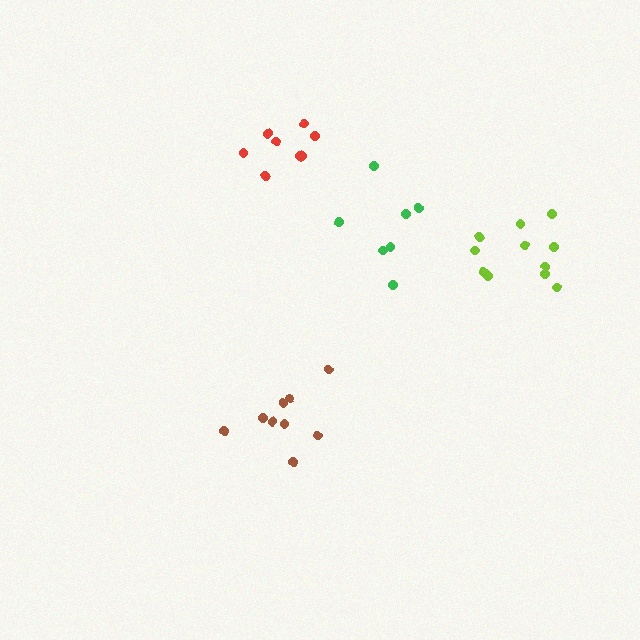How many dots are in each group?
Group 1: 7 dots, Group 2: 11 dots, Group 3: 8 dots, Group 4: 9 dots (35 total).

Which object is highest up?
The red cluster is topmost.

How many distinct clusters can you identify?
There are 4 distinct clusters.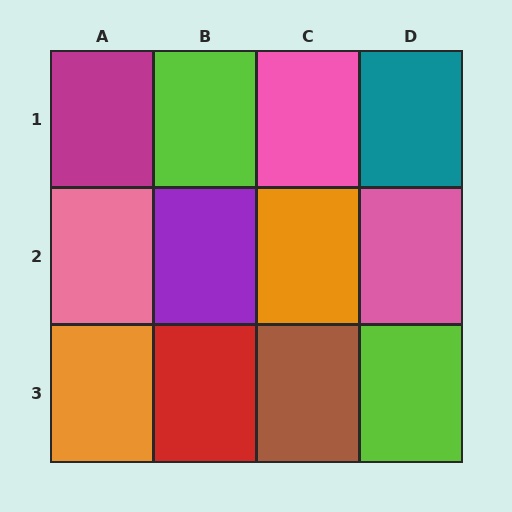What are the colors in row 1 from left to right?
Magenta, lime, pink, teal.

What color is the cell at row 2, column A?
Pink.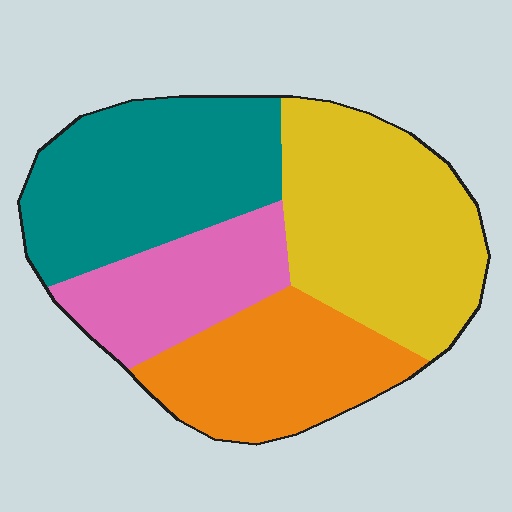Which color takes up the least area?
Pink, at roughly 15%.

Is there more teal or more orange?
Teal.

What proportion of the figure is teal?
Teal takes up about one quarter (1/4) of the figure.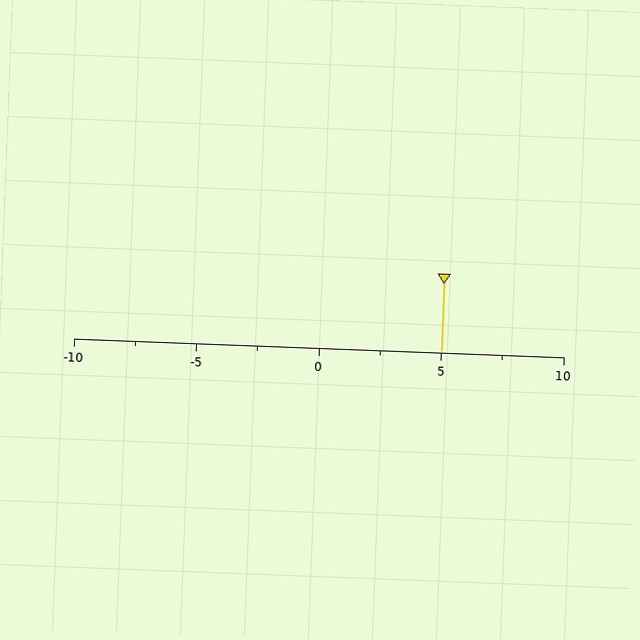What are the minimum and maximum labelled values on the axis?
The axis runs from -10 to 10.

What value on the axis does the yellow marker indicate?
The marker indicates approximately 5.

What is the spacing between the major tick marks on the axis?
The major ticks are spaced 5 apart.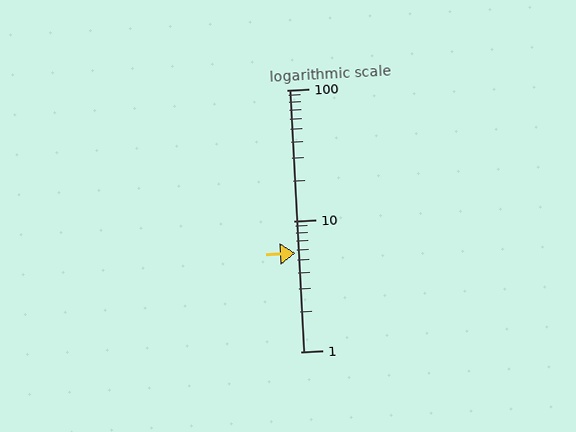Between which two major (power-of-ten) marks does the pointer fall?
The pointer is between 1 and 10.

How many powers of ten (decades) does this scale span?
The scale spans 2 decades, from 1 to 100.